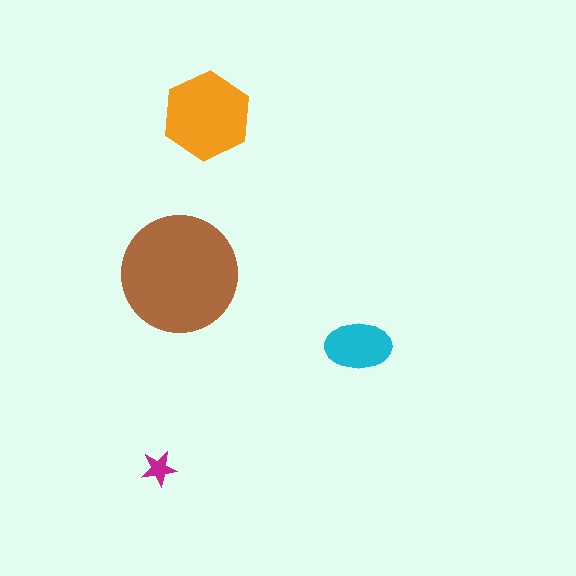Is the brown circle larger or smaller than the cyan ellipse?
Larger.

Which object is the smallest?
The magenta star.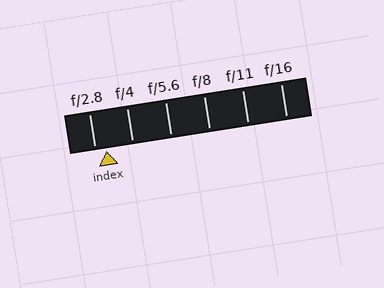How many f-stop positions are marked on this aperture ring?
There are 6 f-stop positions marked.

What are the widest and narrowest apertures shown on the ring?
The widest aperture shown is f/2.8 and the narrowest is f/16.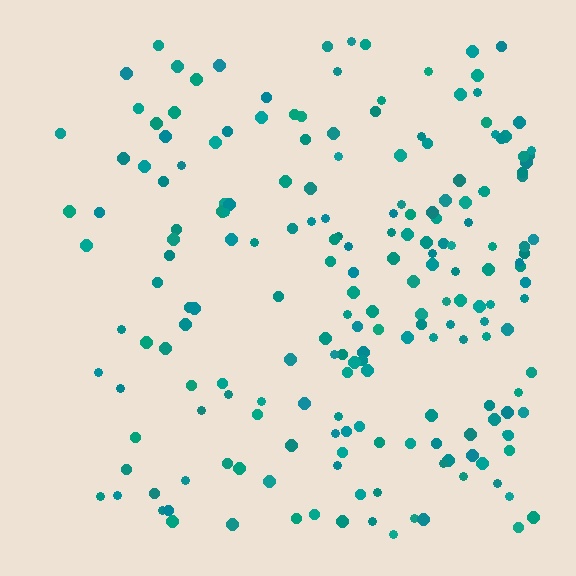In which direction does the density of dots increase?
From left to right, with the right side densest.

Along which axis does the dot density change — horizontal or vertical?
Horizontal.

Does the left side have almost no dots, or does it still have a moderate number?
Still a moderate number, just noticeably fewer than the right.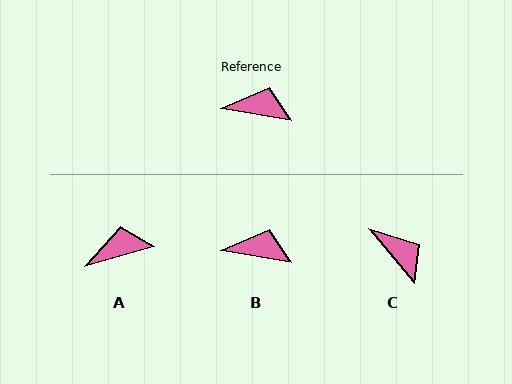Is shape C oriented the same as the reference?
No, it is off by about 41 degrees.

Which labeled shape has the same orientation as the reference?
B.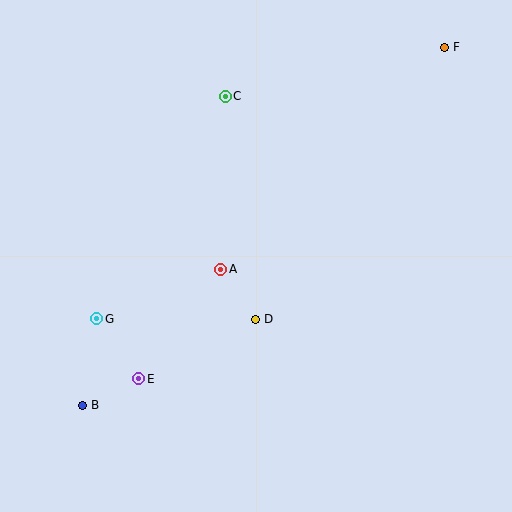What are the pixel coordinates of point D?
Point D is at (256, 319).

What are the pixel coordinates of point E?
Point E is at (139, 379).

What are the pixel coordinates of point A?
Point A is at (221, 269).